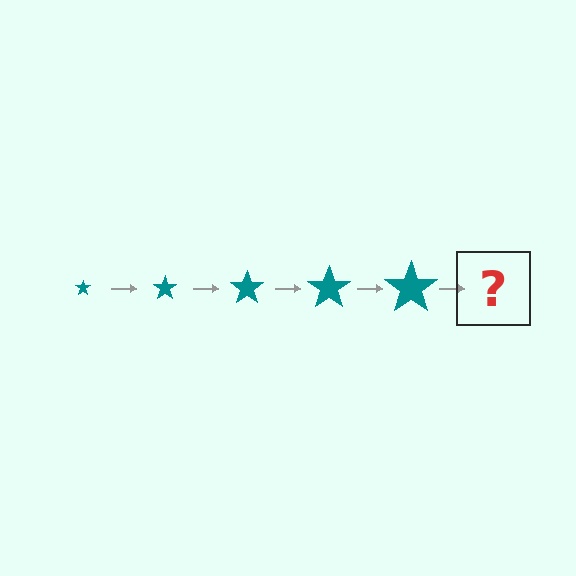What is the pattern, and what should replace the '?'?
The pattern is that the star gets progressively larger each step. The '?' should be a teal star, larger than the previous one.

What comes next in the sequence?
The next element should be a teal star, larger than the previous one.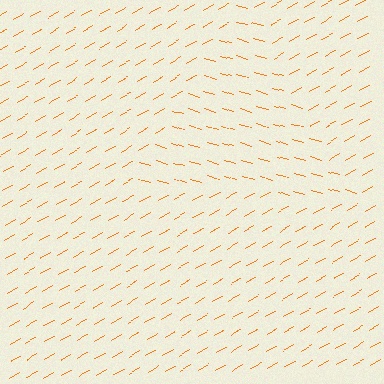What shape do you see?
I see a triangle.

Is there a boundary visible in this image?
Yes, there is a texture boundary formed by a change in line orientation.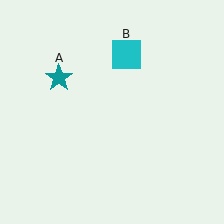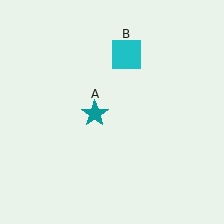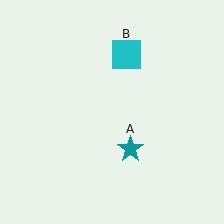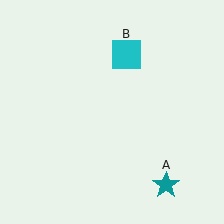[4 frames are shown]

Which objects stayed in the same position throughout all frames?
Cyan square (object B) remained stationary.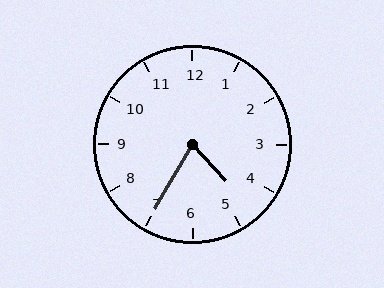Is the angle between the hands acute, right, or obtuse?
It is acute.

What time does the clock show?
4:35.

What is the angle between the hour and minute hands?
Approximately 72 degrees.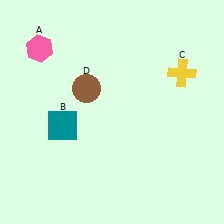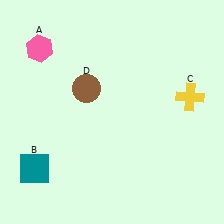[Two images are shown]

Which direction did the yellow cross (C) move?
The yellow cross (C) moved down.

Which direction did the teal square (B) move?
The teal square (B) moved down.